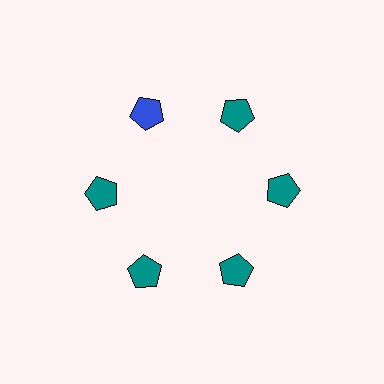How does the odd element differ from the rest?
It has a different color: blue instead of teal.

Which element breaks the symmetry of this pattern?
The blue pentagon at roughly the 11 o'clock position breaks the symmetry. All other shapes are teal pentagons.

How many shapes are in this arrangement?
There are 6 shapes arranged in a ring pattern.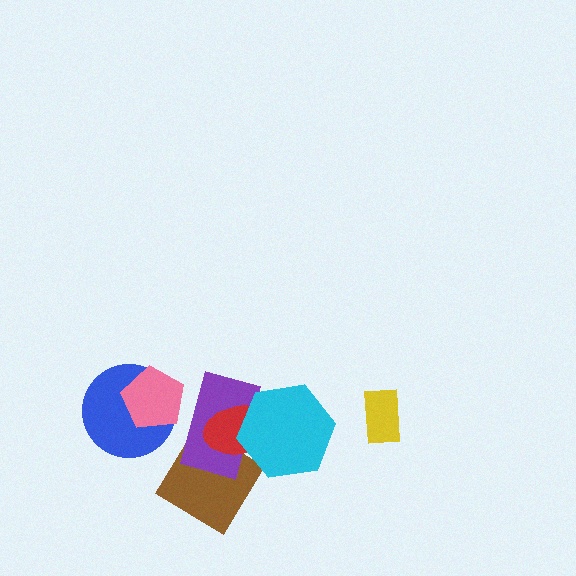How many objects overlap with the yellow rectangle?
0 objects overlap with the yellow rectangle.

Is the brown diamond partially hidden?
Yes, it is partially covered by another shape.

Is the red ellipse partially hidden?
Yes, it is partially covered by another shape.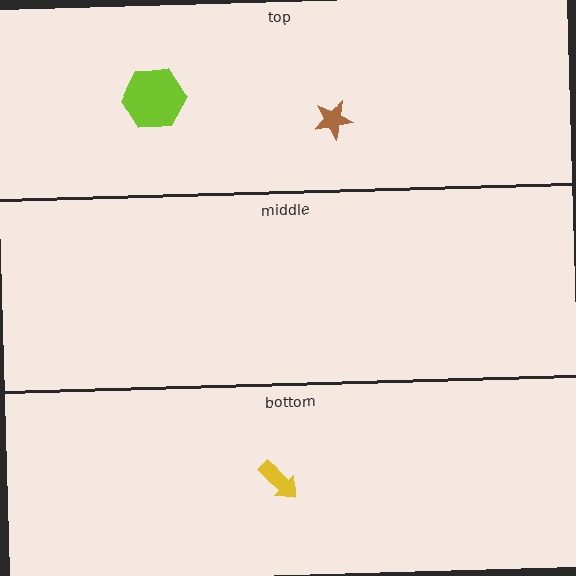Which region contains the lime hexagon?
The top region.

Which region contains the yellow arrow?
The bottom region.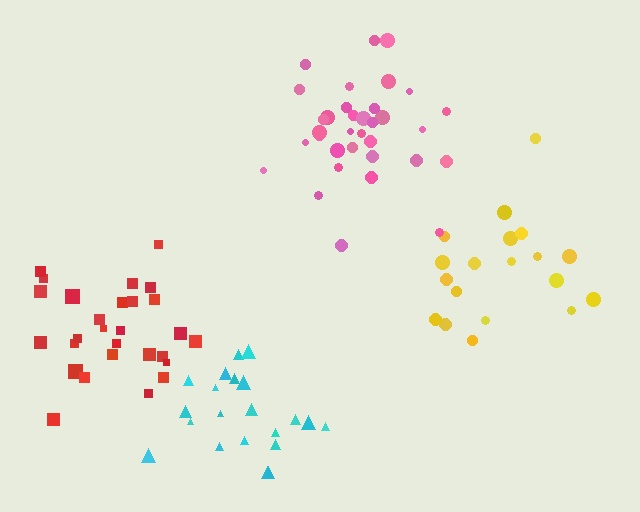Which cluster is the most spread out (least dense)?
Cyan.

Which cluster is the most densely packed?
Pink.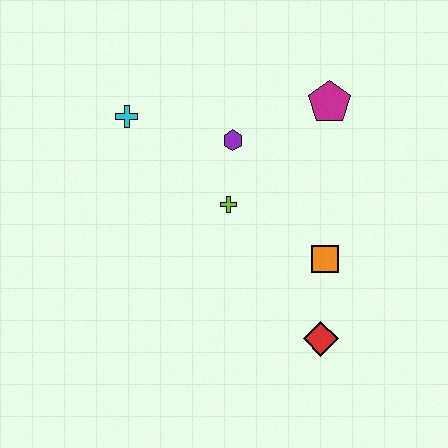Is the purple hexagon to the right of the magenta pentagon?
No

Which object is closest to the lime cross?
The purple hexagon is closest to the lime cross.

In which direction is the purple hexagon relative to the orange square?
The purple hexagon is above the orange square.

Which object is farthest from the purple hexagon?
The red diamond is farthest from the purple hexagon.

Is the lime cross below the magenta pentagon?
Yes